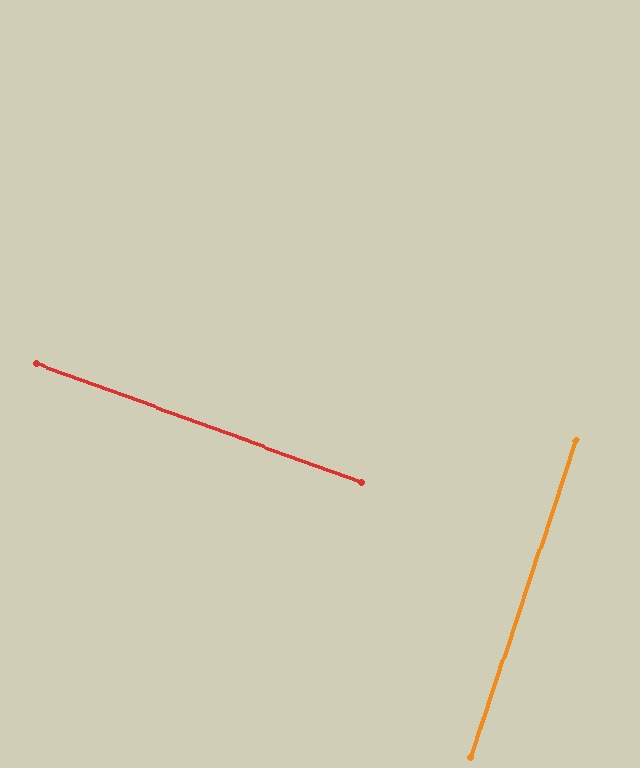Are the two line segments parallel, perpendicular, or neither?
Perpendicular — they meet at approximately 88°.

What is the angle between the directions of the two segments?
Approximately 88 degrees.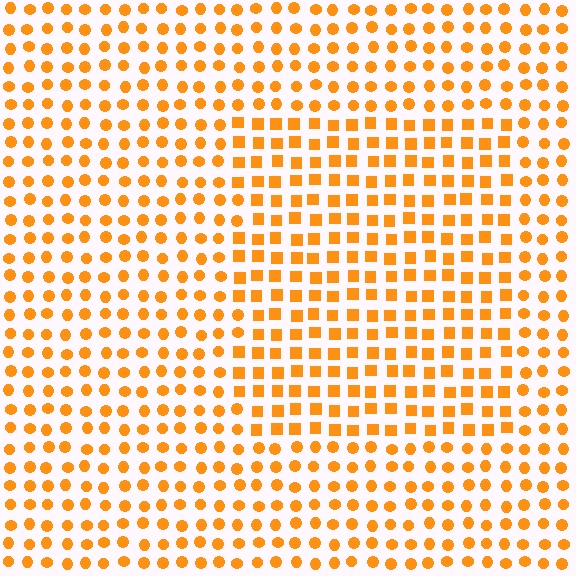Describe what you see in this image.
The image is filled with small orange elements arranged in a uniform grid. A rectangle-shaped region contains squares, while the surrounding area contains circles. The boundary is defined purely by the change in element shape.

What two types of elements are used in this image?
The image uses squares inside the rectangle region and circles outside it.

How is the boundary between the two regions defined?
The boundary is defined by a change in element shape: squares inside vs. circles outside. All elements share the same color and spacing.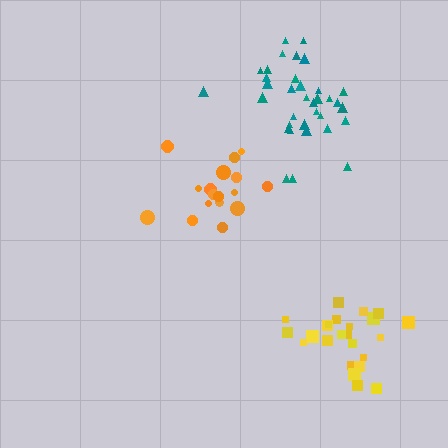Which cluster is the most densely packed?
Yellow.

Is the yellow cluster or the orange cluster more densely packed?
Yellow.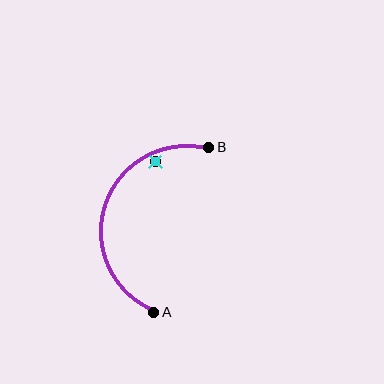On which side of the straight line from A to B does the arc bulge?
The arc bulges to the left of the straight line connecting A and B.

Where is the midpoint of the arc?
The arc midpoint is the point on the curve farthest from the straight line joining A and B. It sits to the left of that line.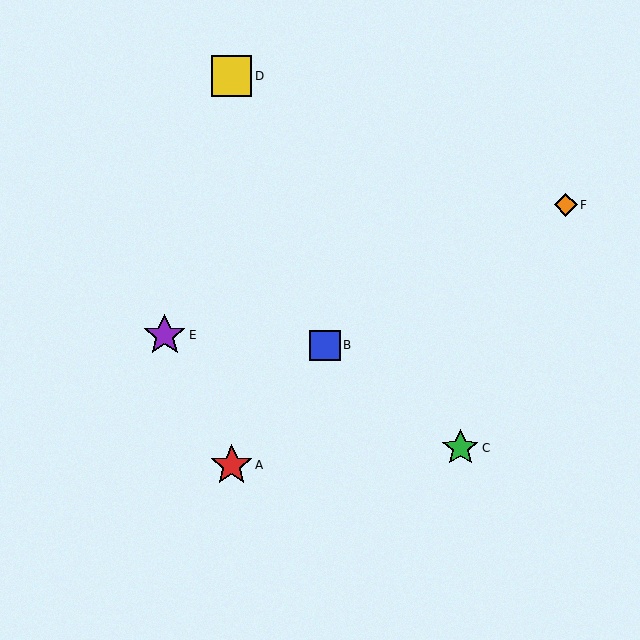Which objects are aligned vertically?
Objects A, D are aligned vertically.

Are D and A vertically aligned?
Yes, both are at x≈232.